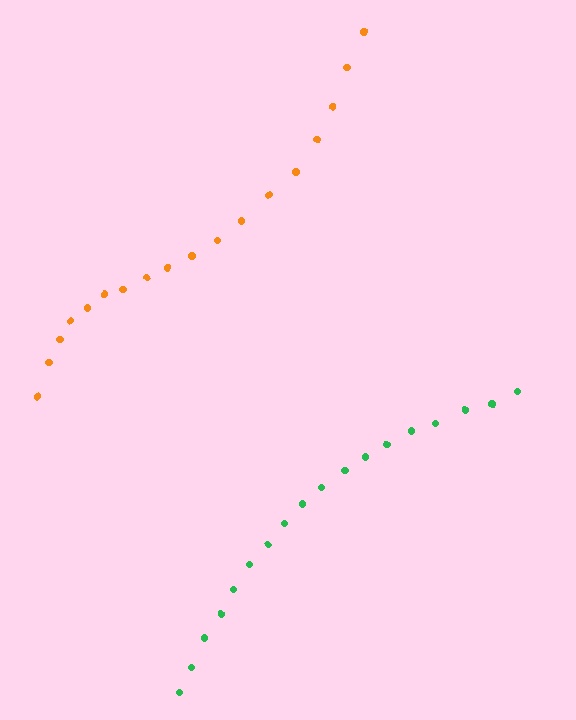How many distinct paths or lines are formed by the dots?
There are 2 distinct paths.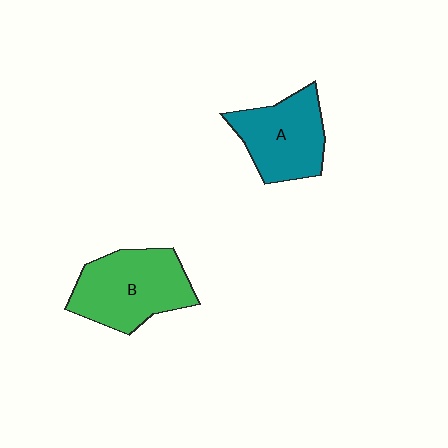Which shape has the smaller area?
Shape A (teal).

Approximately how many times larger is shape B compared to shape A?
Approximately 1.2 times.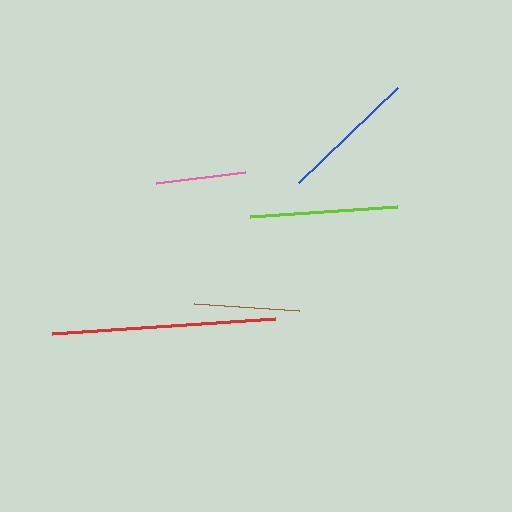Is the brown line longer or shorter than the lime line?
The lime line is longer than the brown line.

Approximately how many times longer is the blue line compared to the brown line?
The blue line is approximately 1.3 times the length of the brown line.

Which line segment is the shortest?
The pink line is the shortest at approximately 89 pixels.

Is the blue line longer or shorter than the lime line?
The lime line is longer than the blue line.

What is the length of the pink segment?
The pink segment is approximately 89 pixels long.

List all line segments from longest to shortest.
From longest to shortest: red, lime, blue, brown, pink.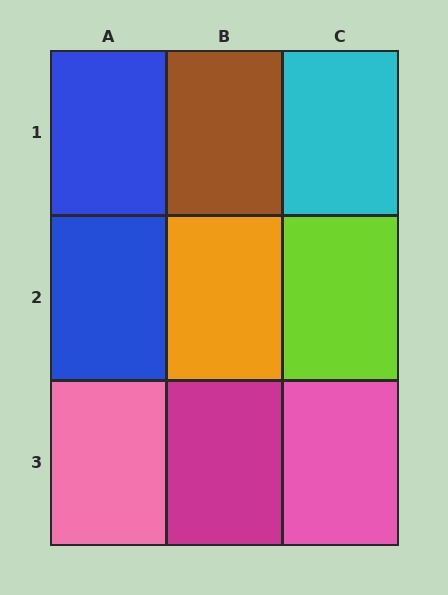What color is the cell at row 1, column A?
Blue.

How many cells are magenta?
1 cell is magenta.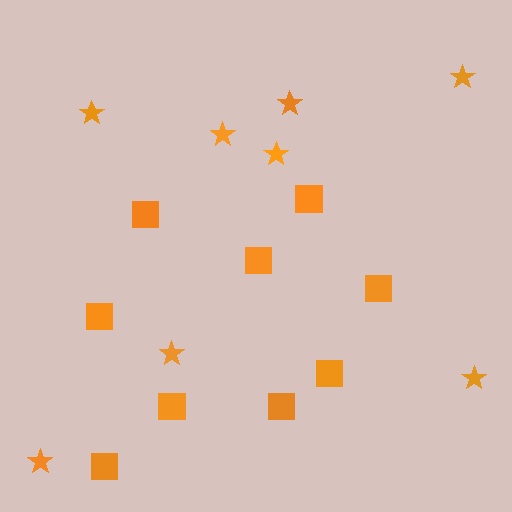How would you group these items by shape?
There are 2 groups: one group of squares (9) and one group of stars (8).